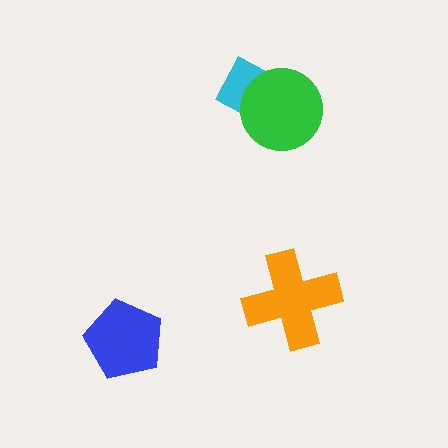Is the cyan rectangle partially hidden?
Yes, it is partially covered by another shape.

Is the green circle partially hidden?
No, no other shape covers it.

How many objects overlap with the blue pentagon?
0 objects overlap with the blue pentagon.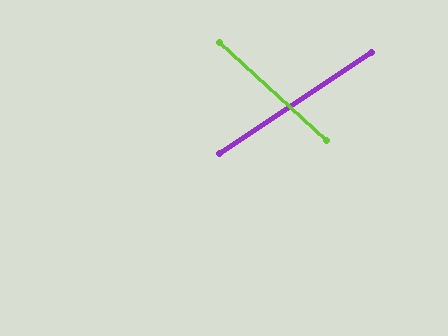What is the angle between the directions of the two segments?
Approximately 76 degrees.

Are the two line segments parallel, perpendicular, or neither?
Neither parallel nor perpendicular — they differ by about 76°.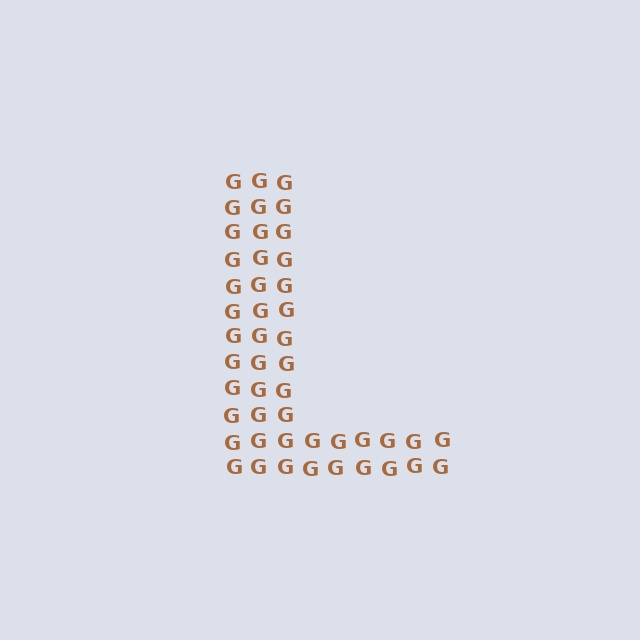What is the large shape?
The large shape is the letter L.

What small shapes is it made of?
It is made of small letter G's.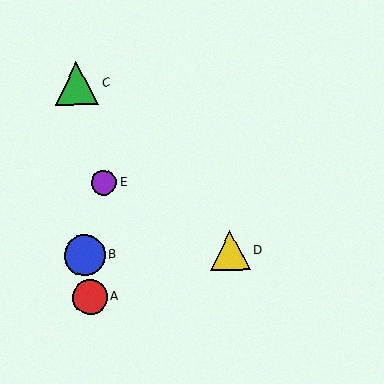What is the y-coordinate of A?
Object A is at y≈297.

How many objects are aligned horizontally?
2 objects (B, D) are aligned horizontally.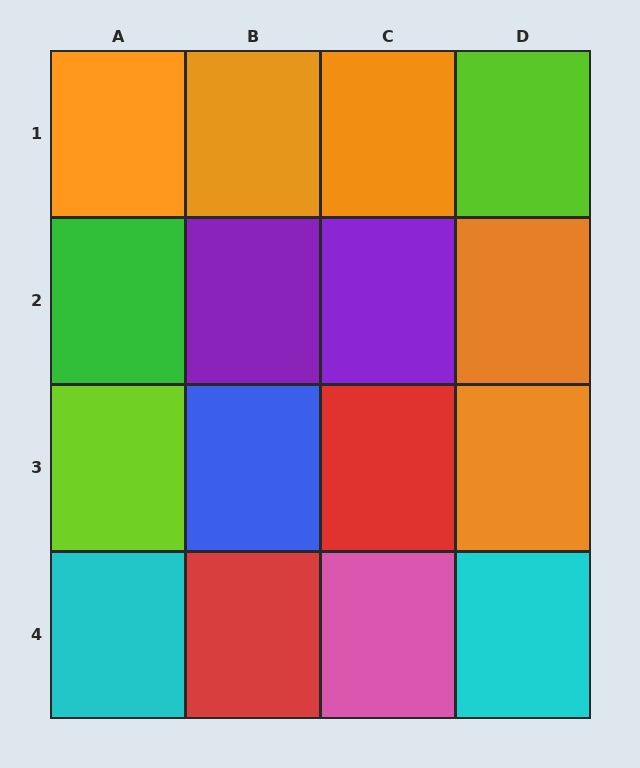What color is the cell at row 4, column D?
Cyan.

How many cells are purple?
2 cells are purple.